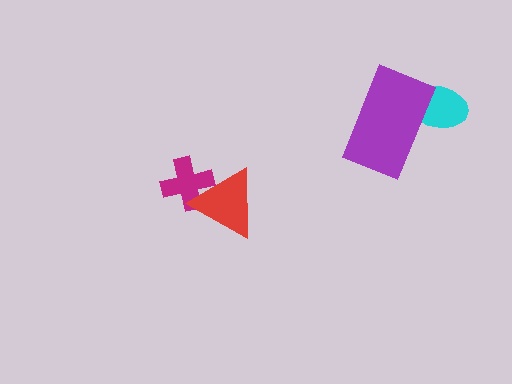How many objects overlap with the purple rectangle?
1 object overlaps with the purple rectangle.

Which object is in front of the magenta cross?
The red triangle is in front of the magenta cross.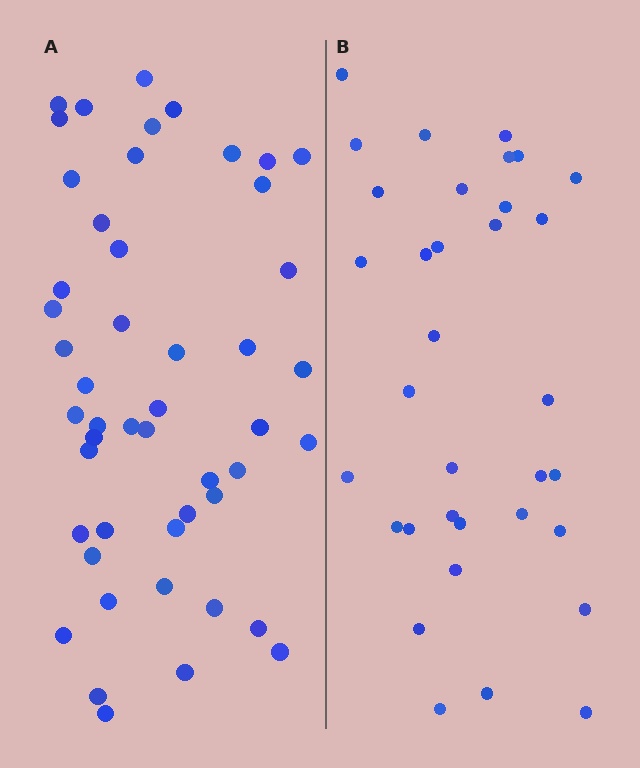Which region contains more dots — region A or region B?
Region A (the left region) has more dots.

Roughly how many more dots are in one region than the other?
Region A has approximately 15 more dots than region B.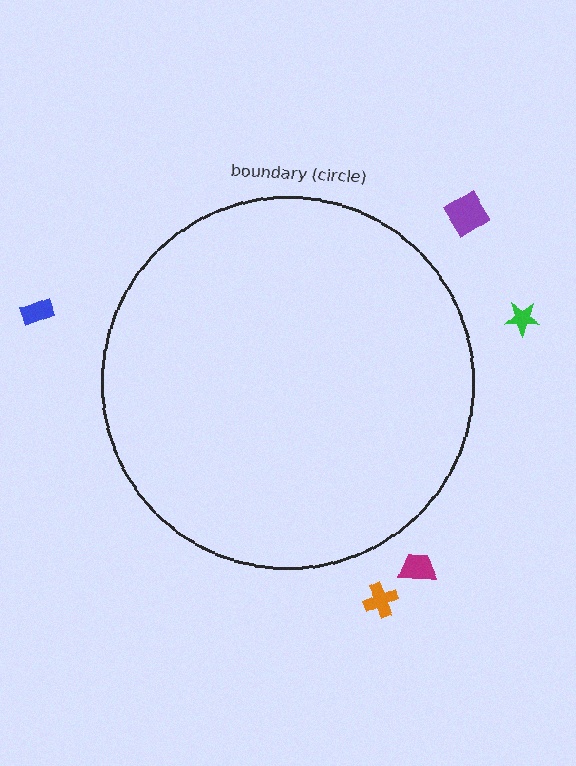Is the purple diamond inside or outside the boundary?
Outside.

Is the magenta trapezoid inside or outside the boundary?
Outside.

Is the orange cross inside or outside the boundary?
Outside.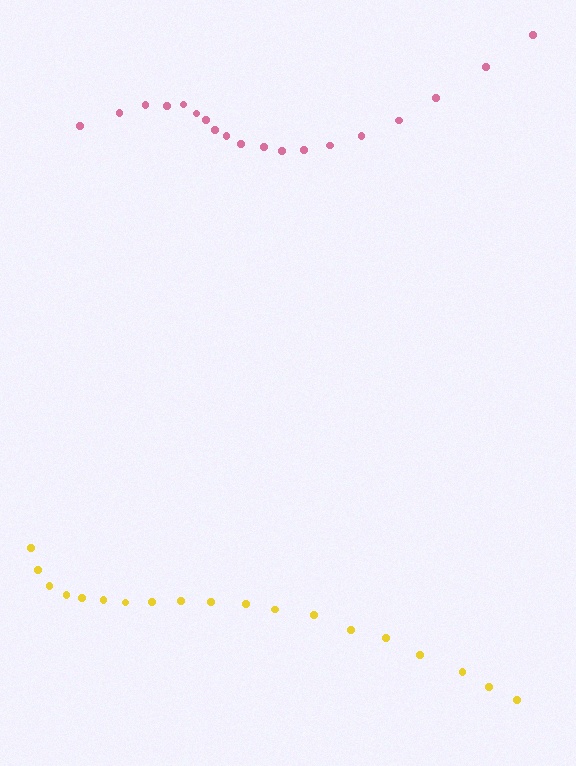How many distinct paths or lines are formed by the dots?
There are 2 distinct paths.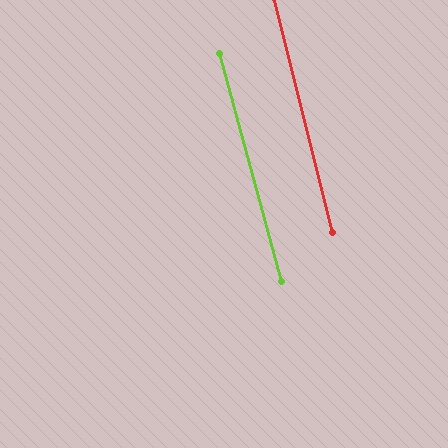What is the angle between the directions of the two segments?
Approximately 1 degree.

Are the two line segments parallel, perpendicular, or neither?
Parallel — their directions differ by only 0.8°.